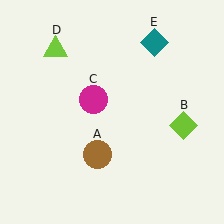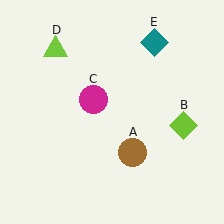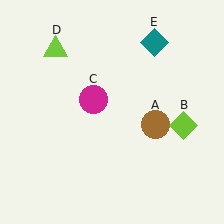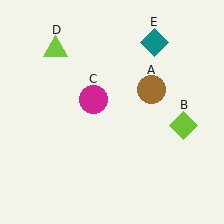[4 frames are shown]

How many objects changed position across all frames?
1 object changed position: brown circle (object A).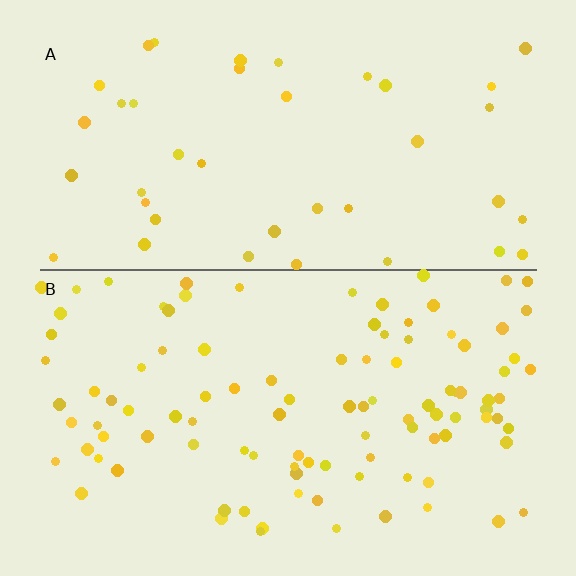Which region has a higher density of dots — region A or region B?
B (the bottom).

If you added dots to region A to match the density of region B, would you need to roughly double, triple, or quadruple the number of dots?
Approximately triple.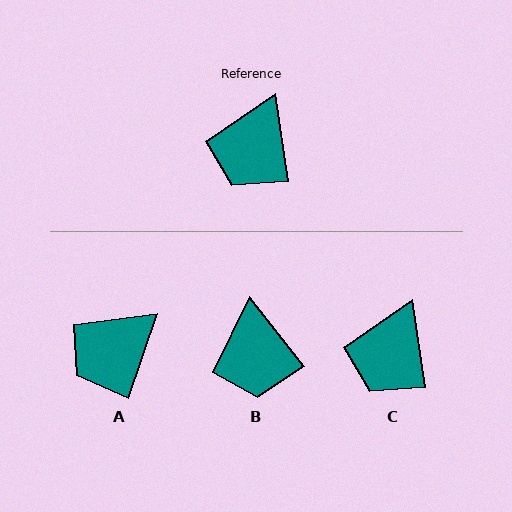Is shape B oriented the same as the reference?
No, it is off by about 30 degrees.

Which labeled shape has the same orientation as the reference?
C.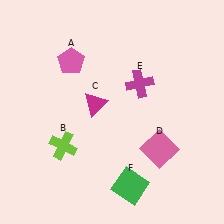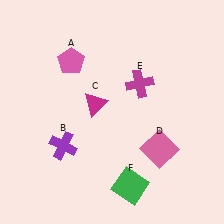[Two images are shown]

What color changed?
The cross (B) changed from lime in Image 1 to purple in Image 2.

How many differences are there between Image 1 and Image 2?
There is 1 difference between the two images.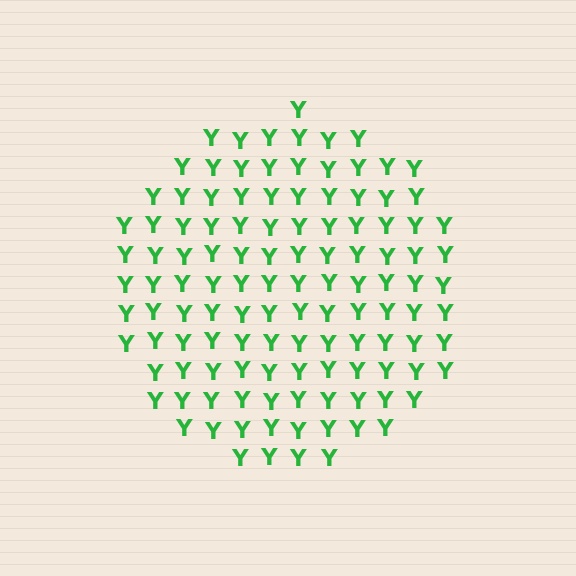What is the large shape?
The large shape is a circle.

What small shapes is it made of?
It is made of small letter Y's.